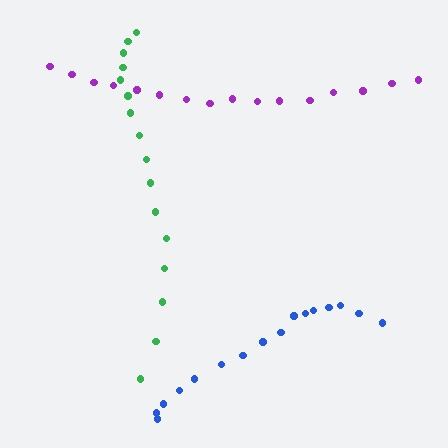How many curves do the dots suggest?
There are 3 distinct paths.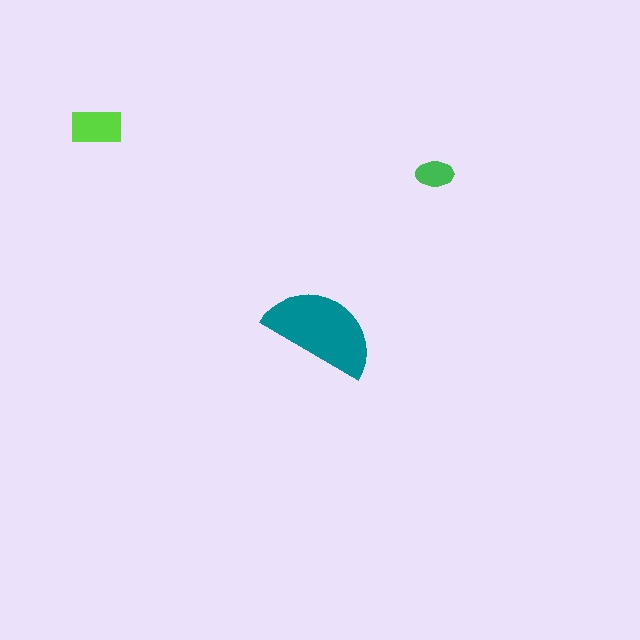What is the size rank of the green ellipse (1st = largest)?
3rd.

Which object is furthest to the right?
The green ellipse is rightmost.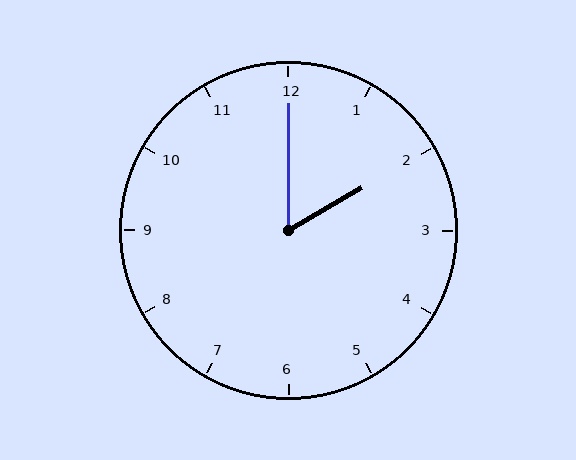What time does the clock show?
2:00.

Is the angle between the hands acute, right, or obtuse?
It is acute.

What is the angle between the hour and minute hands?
Approximately 60 degrees.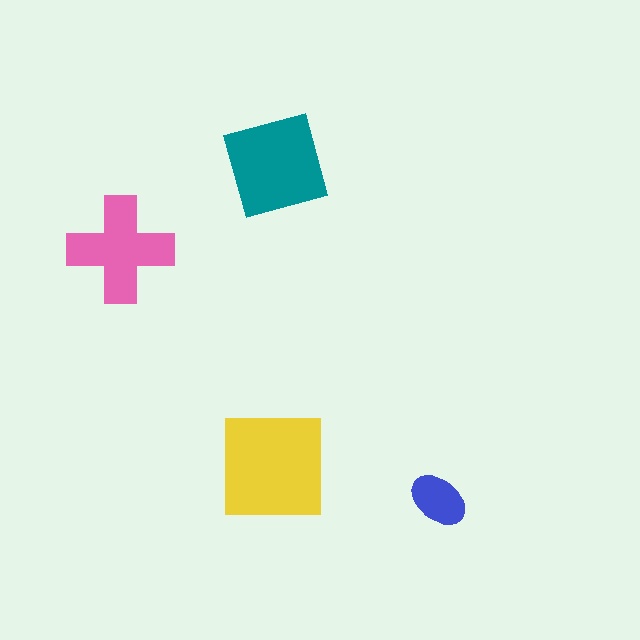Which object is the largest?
The yellow square.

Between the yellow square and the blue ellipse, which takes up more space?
The yellow square.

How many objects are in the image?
There are 4 objects in the image.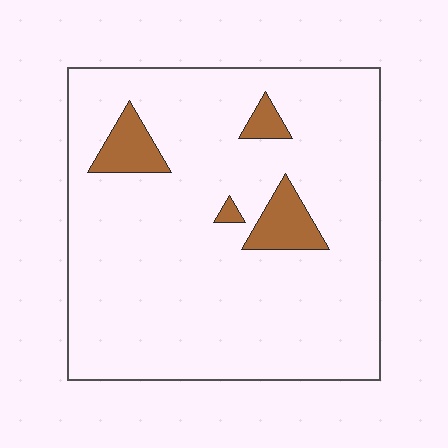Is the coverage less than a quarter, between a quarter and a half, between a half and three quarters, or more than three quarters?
Less than a quarter.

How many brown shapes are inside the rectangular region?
4.